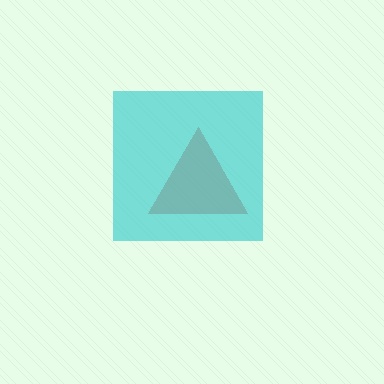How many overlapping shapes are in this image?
There are 2 overlapping shapes in the image.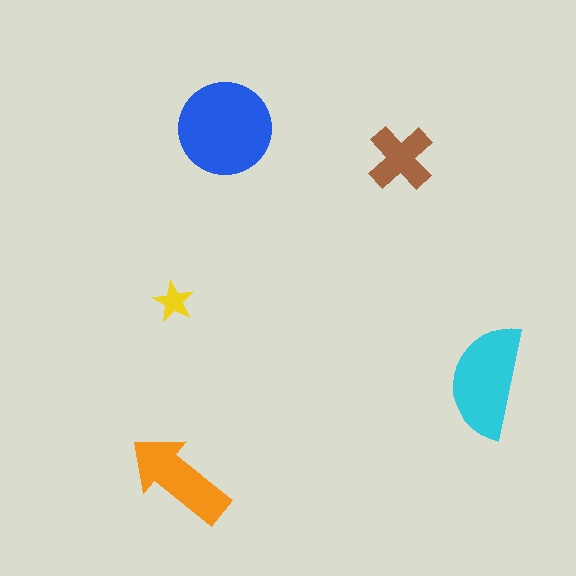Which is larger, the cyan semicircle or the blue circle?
The blue circle.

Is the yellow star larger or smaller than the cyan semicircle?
Smaller.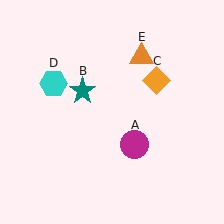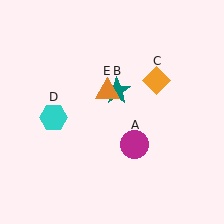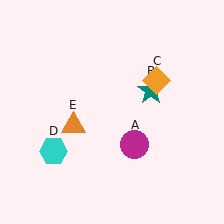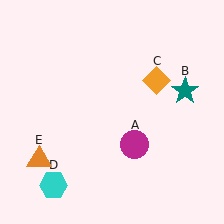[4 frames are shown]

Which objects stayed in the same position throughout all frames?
Magenta circle (object A) and orange diamond (object C) remained stationary.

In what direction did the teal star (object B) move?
The teal star (object B) moved right.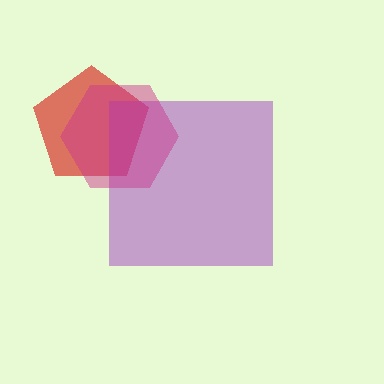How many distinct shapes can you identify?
There are 3 distinct shapes: a red pentagon, a purple square, a magenta hexagon.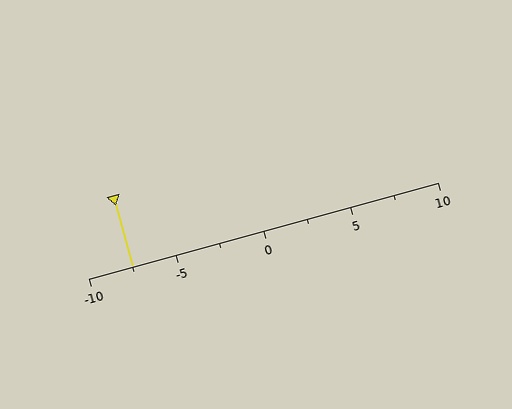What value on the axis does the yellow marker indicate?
The marker indicates approximately -7.5.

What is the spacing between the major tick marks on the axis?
The major ticks are spaced 5 apart.